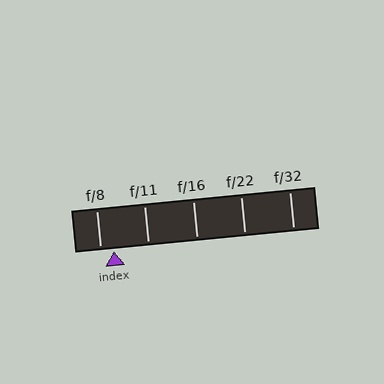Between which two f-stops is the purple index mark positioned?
The index mark is between f/8 and f/11.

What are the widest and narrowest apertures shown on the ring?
The widest aperture shown is f/8 and the narrowest is f/32.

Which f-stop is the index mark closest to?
The index mark is closest to f/8.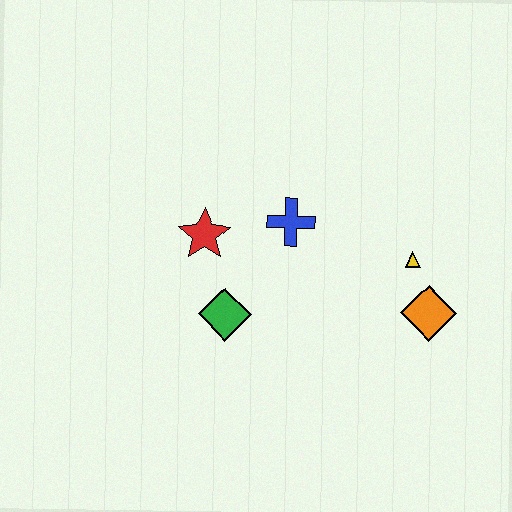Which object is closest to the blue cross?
The red star is closest to the blue cross.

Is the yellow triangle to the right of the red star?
Yes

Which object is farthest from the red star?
The orange diamond is farthest from the red star.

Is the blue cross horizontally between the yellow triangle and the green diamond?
Yes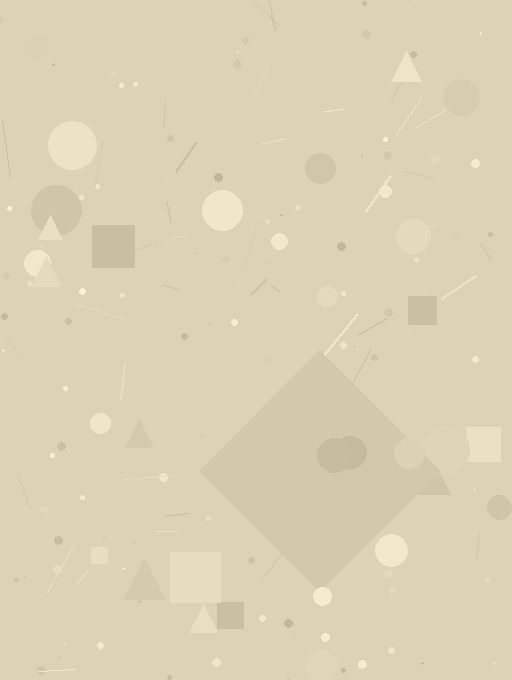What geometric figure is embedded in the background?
A diamond is embedded in the background.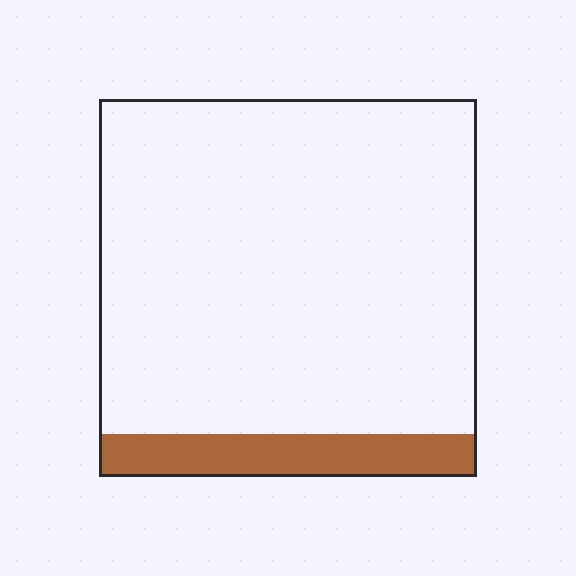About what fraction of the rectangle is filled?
About one eighth (1/8).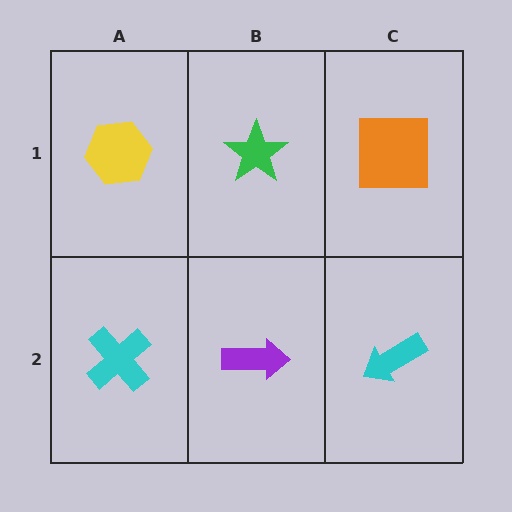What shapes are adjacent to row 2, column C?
An orange square (row 1, column C), a purple arrow (row 2, column B).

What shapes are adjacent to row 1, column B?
A purple arrow (row 2, column B), a yellow hexagon (row 1, column A), an orange square (row 1, column C).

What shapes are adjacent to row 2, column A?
A yellow hexagon (row 1, column A), a purple arrow (row 2, column B).